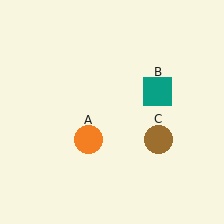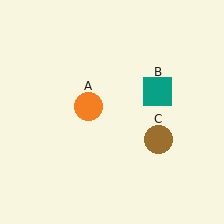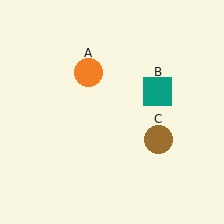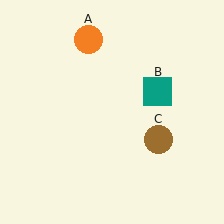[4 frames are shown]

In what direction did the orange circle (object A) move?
The orange circle (object A) moved up.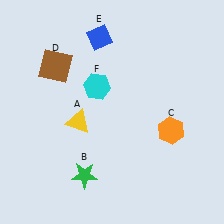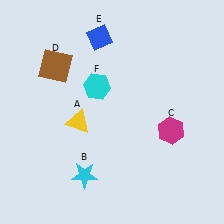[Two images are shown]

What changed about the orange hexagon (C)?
In Image 1, C is orange. In Image 2, it changed to magenta.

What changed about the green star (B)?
In Image 1, B is green. In Image 2, it changed to cyan.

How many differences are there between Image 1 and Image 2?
There are 2 differences between the two images.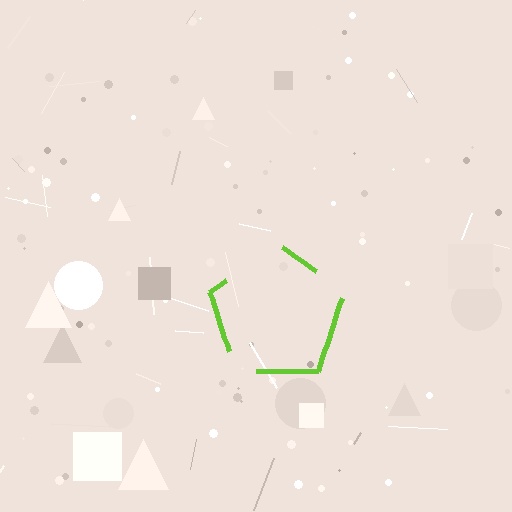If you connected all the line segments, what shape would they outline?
They would outline a pentagon.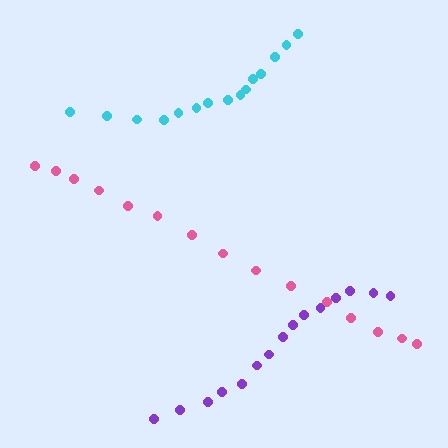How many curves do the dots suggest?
There are 3 distinct paths.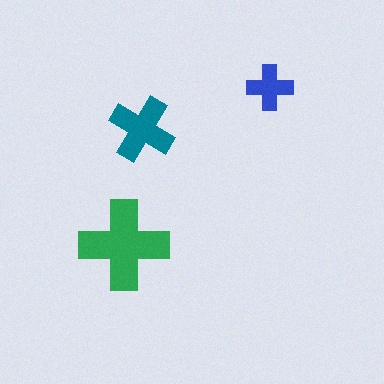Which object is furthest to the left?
The green cross is leftmost.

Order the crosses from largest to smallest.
the green one, the teal one, the blue one.